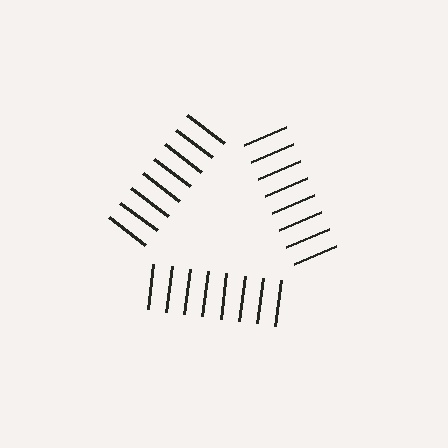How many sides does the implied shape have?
3 sides — the line-ends trace a triangle.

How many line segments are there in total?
24 — 8 along each of the 3 edges.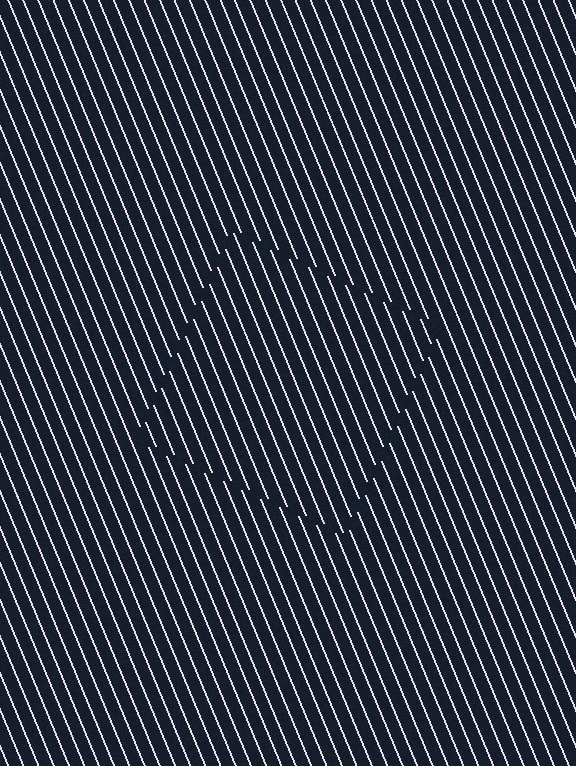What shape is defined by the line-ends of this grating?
An illusory square. The interior of the shape contains the same grating, shifted by half a period — the contour is defined by the phase discontinuity where line-ends from the inner and outer gratings abut.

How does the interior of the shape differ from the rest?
The interior of the shape contains the same grating, shifted by half a period — the contour is defined by the phase discontinuity where line-ends from the inner and outer gratings abut.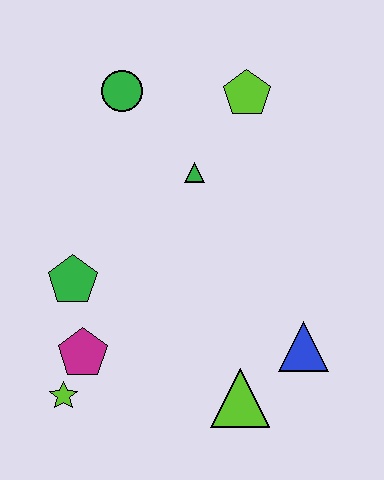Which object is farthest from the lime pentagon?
The lime star is farthest from the lime pentagon.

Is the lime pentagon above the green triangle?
Yes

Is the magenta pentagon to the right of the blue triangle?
No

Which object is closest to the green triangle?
The lime pentagon is closest to the green triangle.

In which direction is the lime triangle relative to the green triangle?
The lime triangle is below the green triangle.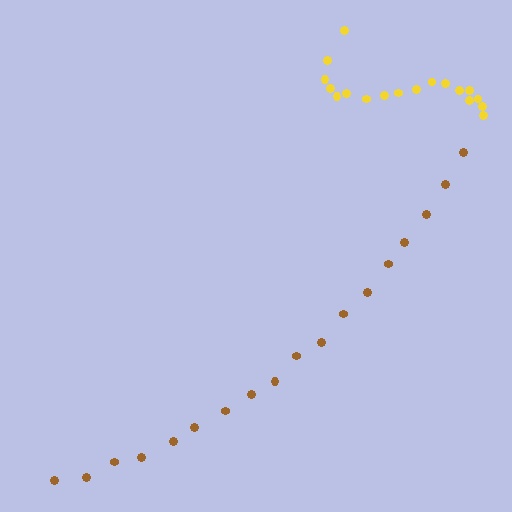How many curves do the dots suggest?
There are 2 distinct paths.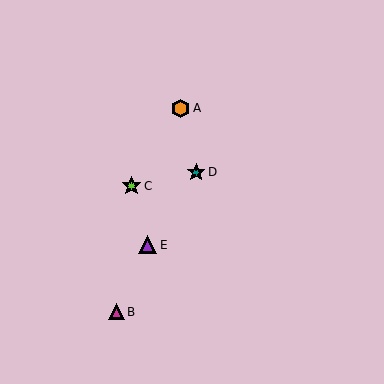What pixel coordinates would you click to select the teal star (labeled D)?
Click at (196, 172) to select the teal star D.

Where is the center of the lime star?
The center of the lime star is at (131, 186).